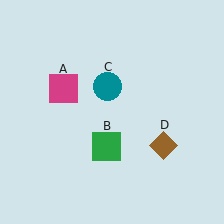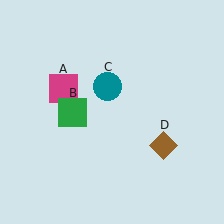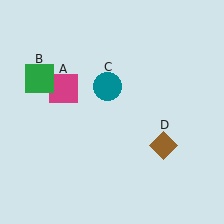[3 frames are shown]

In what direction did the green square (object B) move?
The green square (object B) moved up and to the left.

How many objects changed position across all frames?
1 object changed position: green square (object B).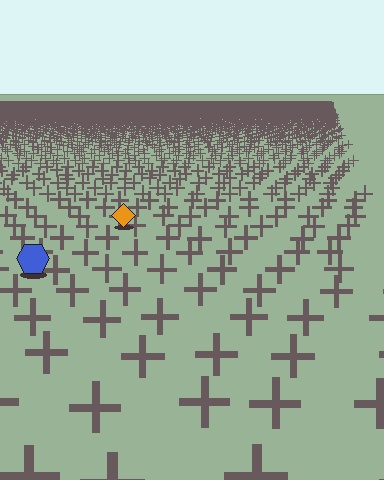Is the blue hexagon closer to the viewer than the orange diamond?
Yes. The blue hexagon is closer — you can tell from the texture gradient: the ground texture is coarser near it.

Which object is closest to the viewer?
The blue hexagon is closest. The texture marks near it are larger and more spread out.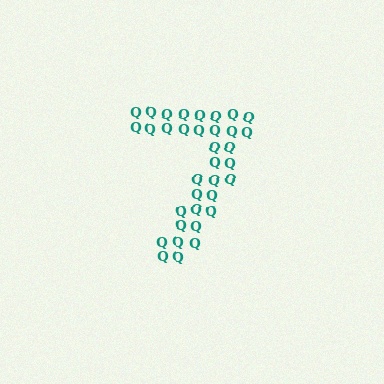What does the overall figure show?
The overall figure shows the digit 7.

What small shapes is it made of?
It is made of small letter Q's.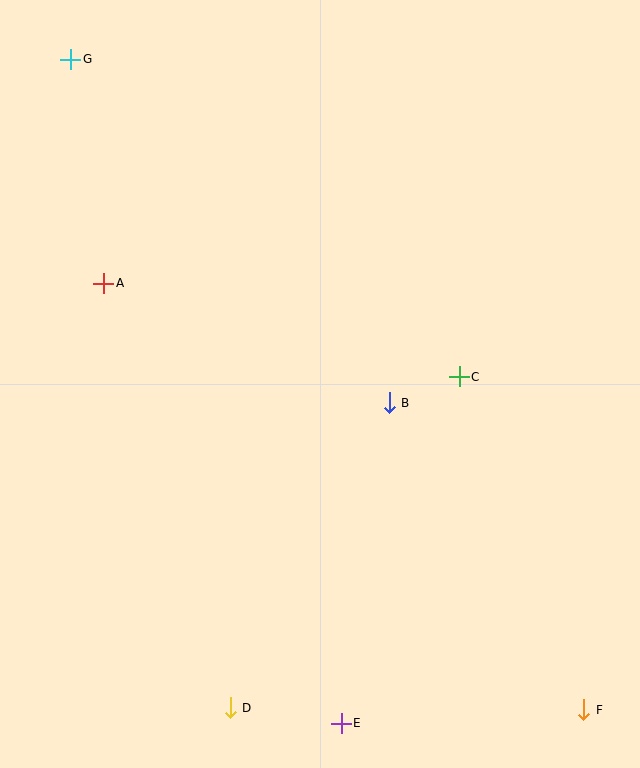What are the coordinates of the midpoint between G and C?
The midpoint between G and C is at (265, 218).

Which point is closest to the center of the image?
Point B at (389, 403) is closest to the center.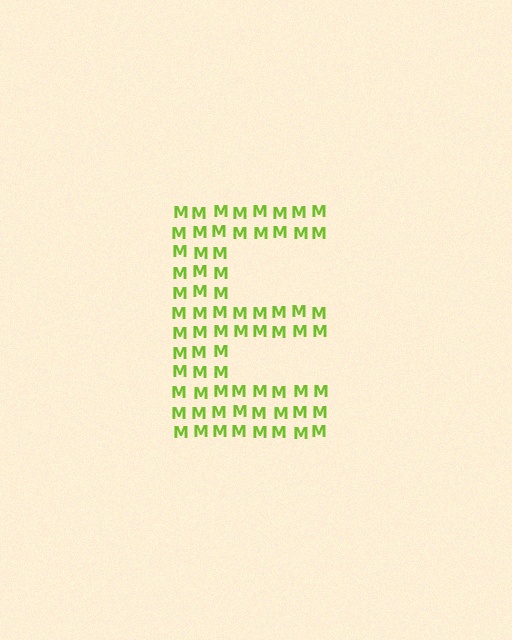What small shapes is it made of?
It is made of small letter M's.